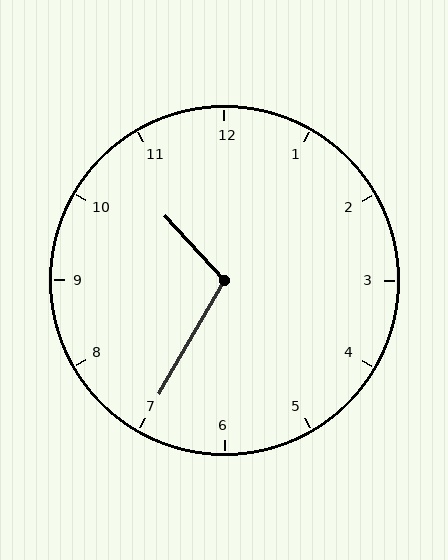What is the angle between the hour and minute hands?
Approximately 108 degrees.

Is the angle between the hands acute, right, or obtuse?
It is obtuse.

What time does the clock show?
10:35.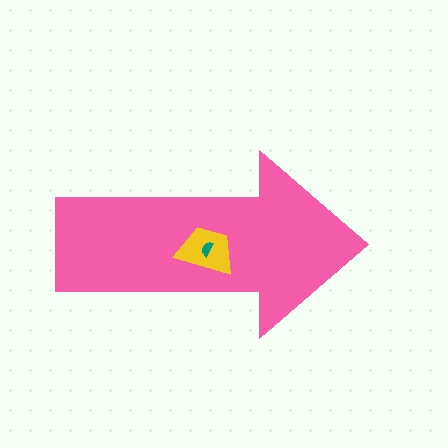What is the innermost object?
The teal semicircle.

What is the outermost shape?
The pink arrow.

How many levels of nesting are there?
3.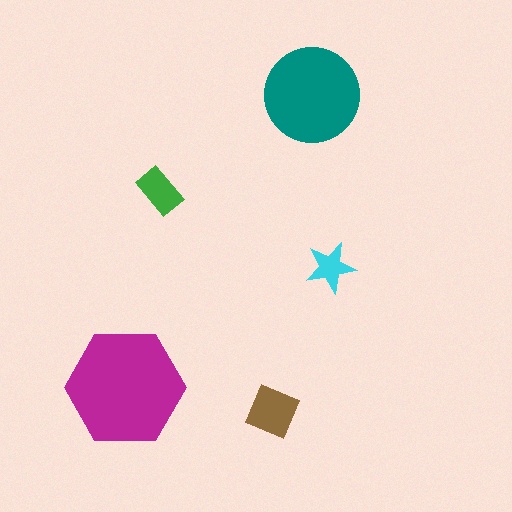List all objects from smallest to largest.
The cyan star, the green rectangle, the brown diamond, the teal circle, the magenta hexagon.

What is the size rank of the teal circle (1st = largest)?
2nd.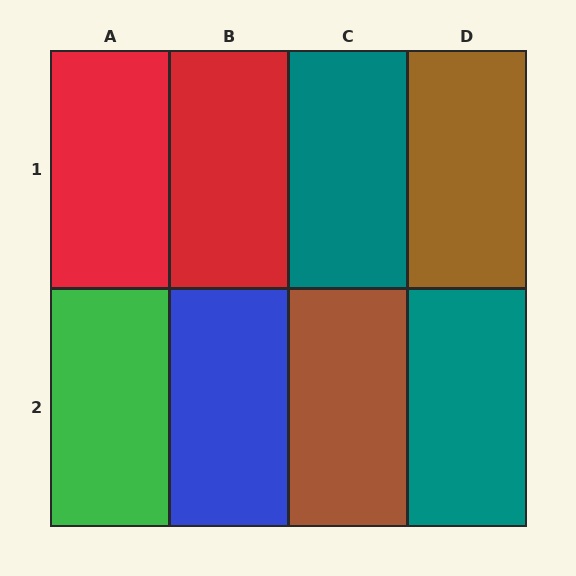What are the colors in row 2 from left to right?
Green, blue, brown, teal.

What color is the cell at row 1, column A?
Red.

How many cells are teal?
2 cells are teal.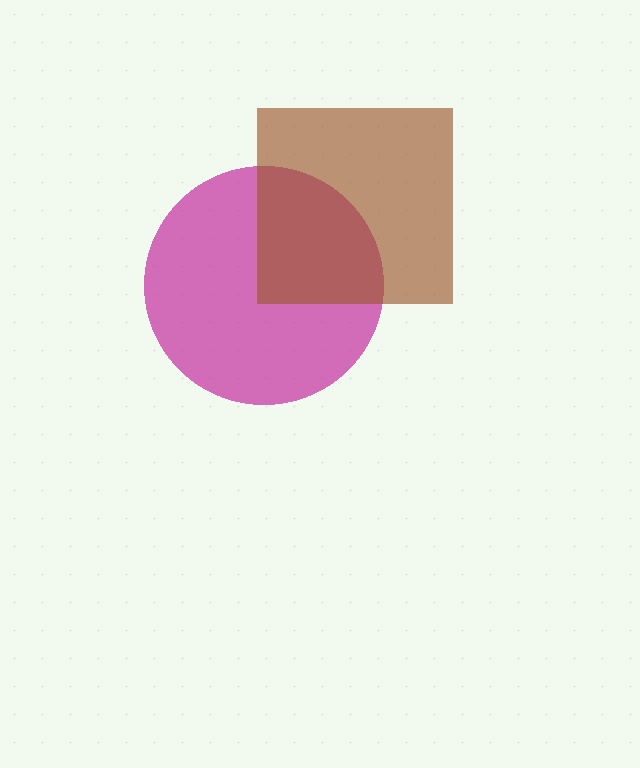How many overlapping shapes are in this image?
There are 2 overlapping shapes in the image.